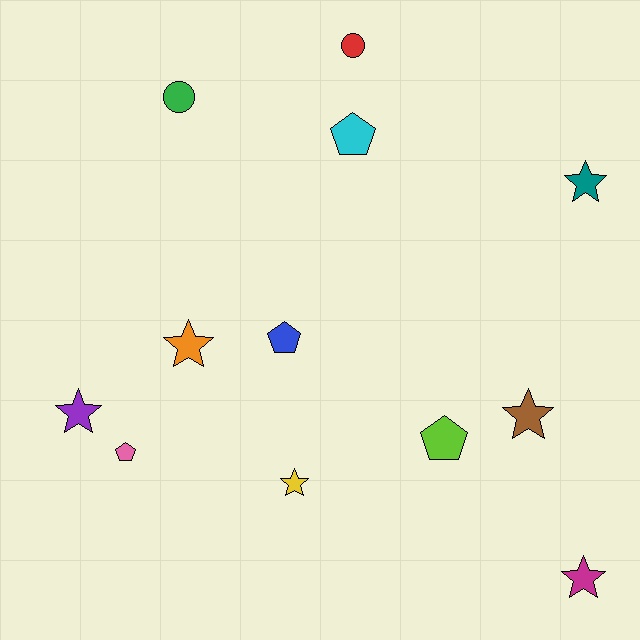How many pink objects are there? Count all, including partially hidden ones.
There is 1 pink object.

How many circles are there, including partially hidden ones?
There are 2 circles.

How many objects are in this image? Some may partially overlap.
There are 12 objects.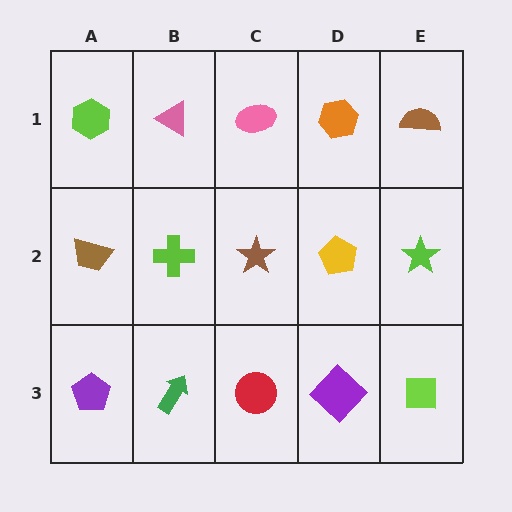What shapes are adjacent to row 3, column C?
A brown star (row 2, column C), a green arrow (row 3, column B), a purple diamond (row 3, column D).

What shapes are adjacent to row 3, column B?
A lime cross (row 2, column B), a purple pentagon (row 3, column A), a red circle (row 3, column C).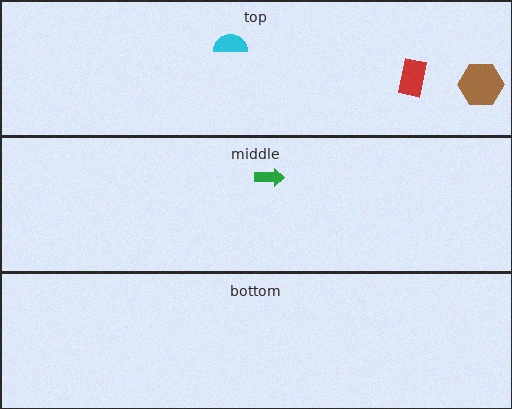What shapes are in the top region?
The cyan semicircle, the red rectangle, the brown hexagon.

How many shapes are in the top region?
3.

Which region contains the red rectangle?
The top region.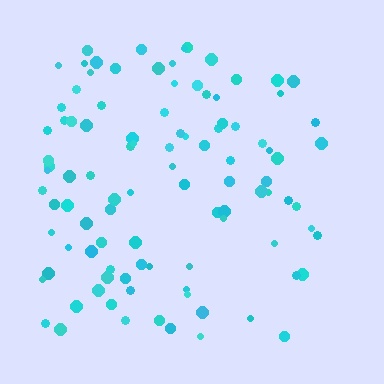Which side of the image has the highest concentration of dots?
The left.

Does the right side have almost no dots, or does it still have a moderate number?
Still a moderate number, just noticeably fewer than the left.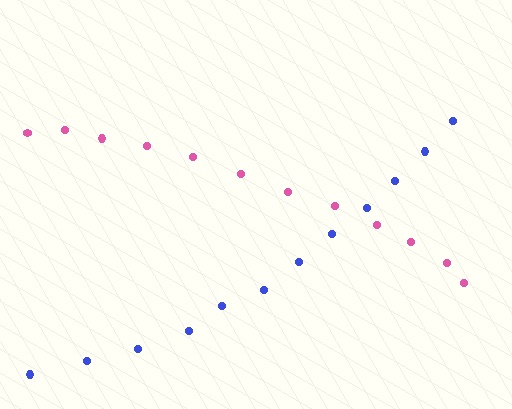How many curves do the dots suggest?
There are 2 distinct paths.